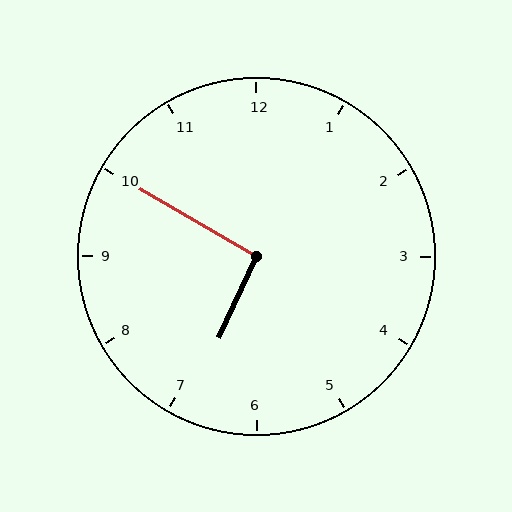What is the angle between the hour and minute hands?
Approximately 95 degrees.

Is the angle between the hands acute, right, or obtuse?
It is right.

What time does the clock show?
6:50.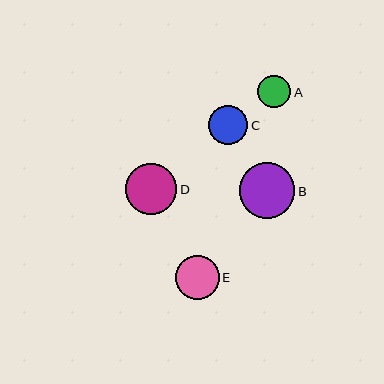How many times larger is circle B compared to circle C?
Circle B is approximately 1.4 times the size of circle C.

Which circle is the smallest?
Circle A is the smallest with a size of approximately 33 pixels.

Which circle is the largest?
Circle B is the largest with a size of approximately 56 pixels.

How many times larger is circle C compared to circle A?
Circle C is approximately 1.2 times the size of circle A.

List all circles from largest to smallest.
From largest to smallest: B, D, E, C, A.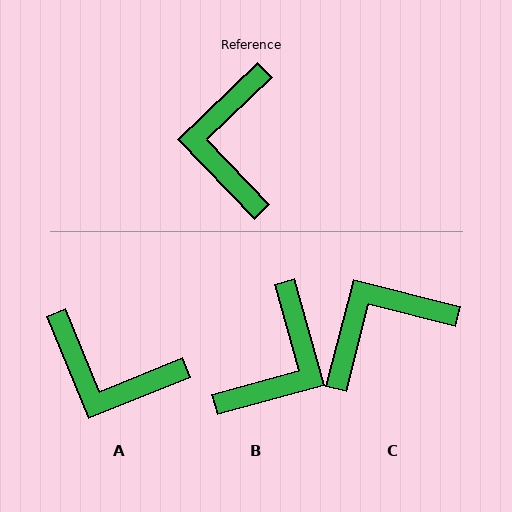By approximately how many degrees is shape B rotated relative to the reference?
Approximately 151 degrees counter-clockwise.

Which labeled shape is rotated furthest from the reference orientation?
B, about 151 degrees away.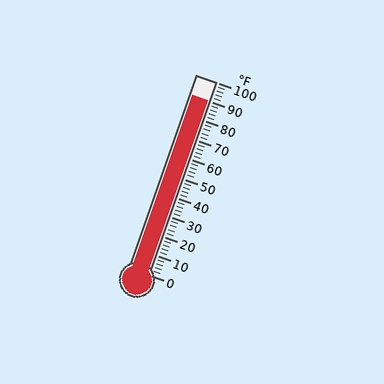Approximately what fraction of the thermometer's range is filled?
The thermometer is filled to approximately 90% of its range.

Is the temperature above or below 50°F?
The temperature is above 50°F.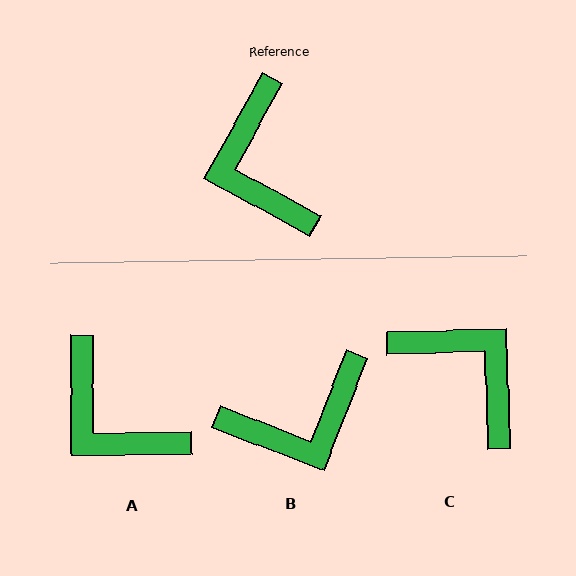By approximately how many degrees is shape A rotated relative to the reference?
Approximately 29 degrees counter-clockwise.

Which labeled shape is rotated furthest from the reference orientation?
C, about 150 degrees away.